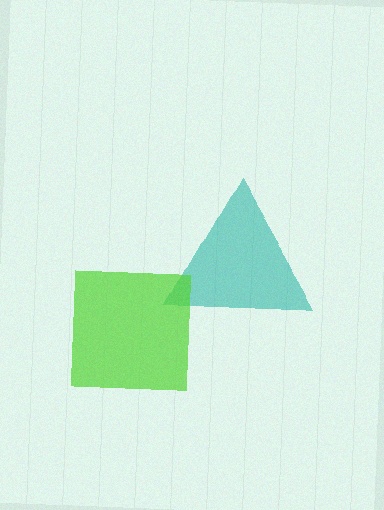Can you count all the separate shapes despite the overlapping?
Yes, there are 2 separate shapes.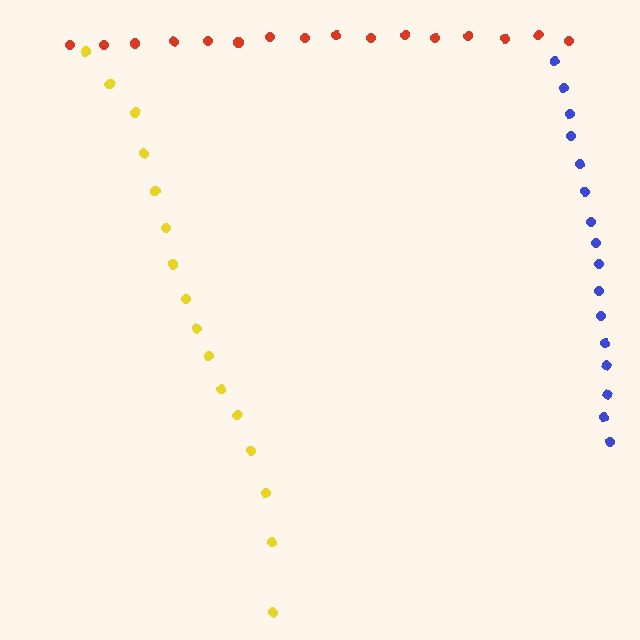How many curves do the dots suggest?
There are 3 distinct paths.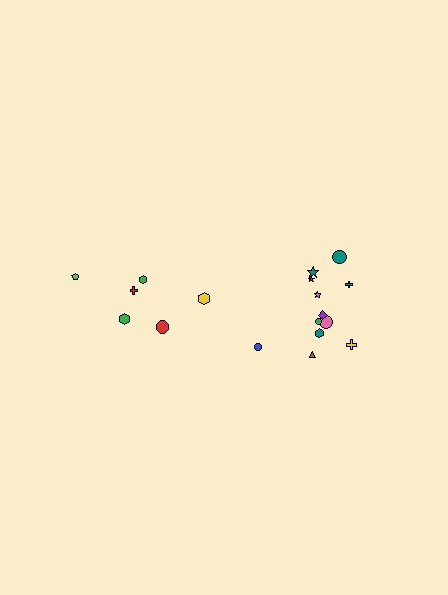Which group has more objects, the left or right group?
The right group.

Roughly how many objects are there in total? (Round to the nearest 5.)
Roughly 20 objects in total.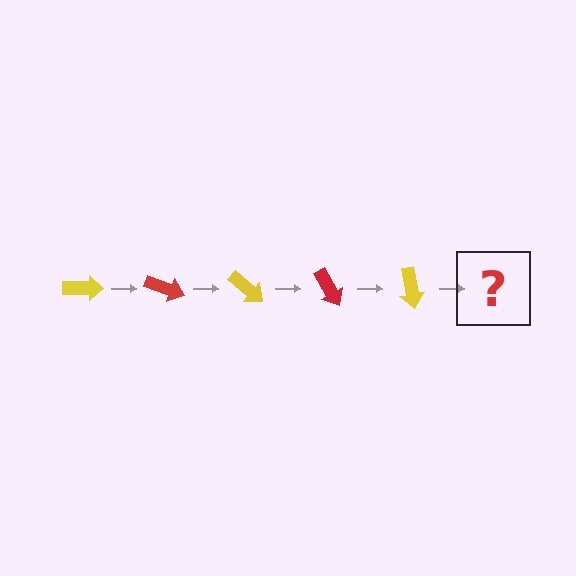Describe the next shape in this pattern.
It should be a red arrow, rotated 100 degrees from the start.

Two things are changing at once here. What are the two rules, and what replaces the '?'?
The two rules are that it rotates 20 degrees each step and the color cycles through yellow and red. The '?' should be a red arrow, rotated 100 degrees from the start.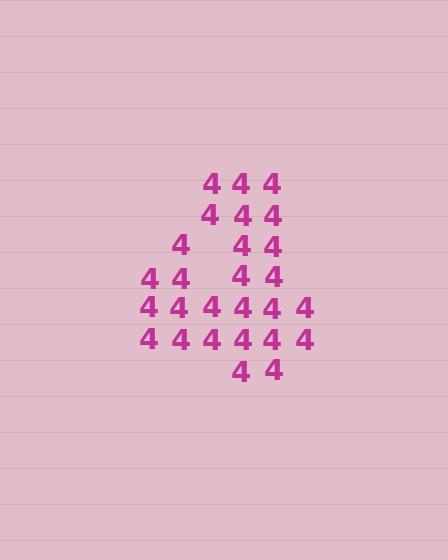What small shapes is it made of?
It is made of small digit 4's.